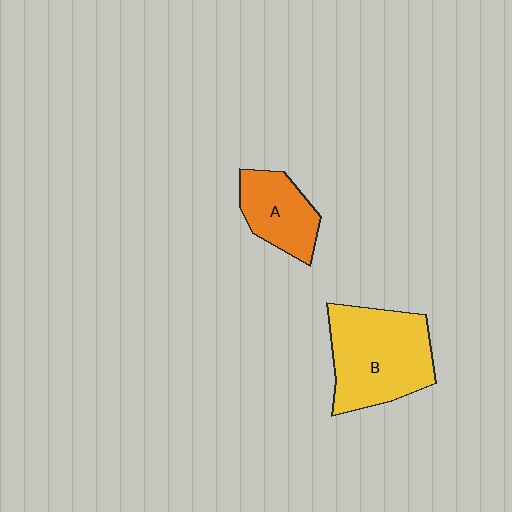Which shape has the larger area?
Shape B (yellow).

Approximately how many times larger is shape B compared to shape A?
Approximately 1.8 times.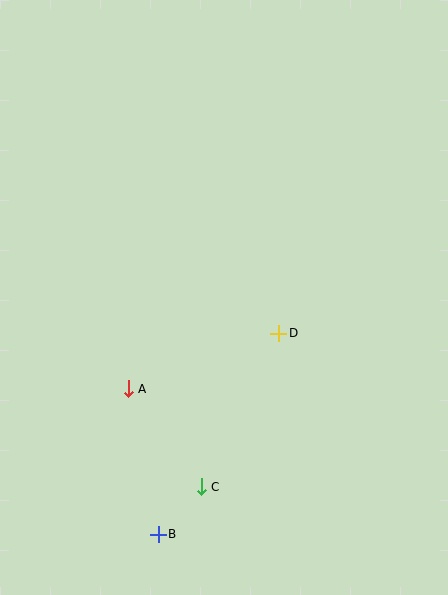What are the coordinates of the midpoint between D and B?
The midpoint between D and B is at (218, 434).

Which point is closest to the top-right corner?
Point D is closest to the top-right corner.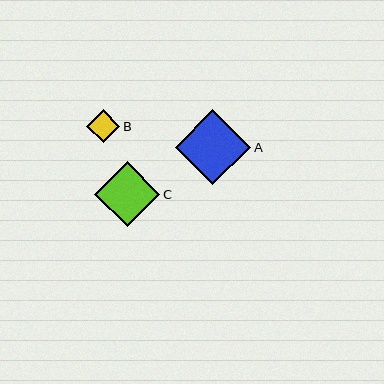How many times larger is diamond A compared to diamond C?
Diamond A is approximately 1.2 times the size of diamond C.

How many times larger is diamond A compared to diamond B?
Diamond A is approximately 2.3 times the size of diamond B.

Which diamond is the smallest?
Diamond B is the smallest with a size of approximately 33 pixels.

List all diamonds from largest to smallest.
From largest to smallest: A, C, B.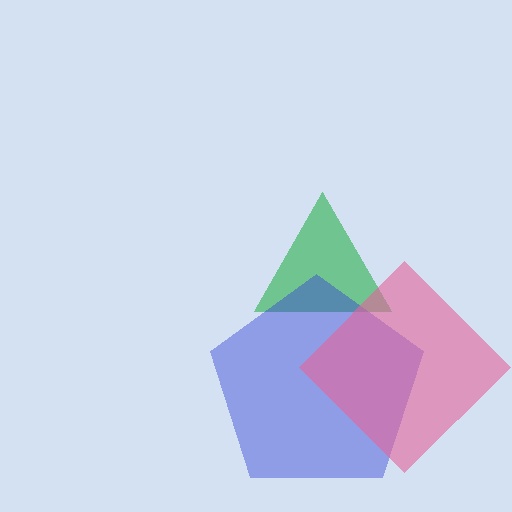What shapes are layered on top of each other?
The layered shapes are: a green triangle, a blue pentagon, a pink diamond.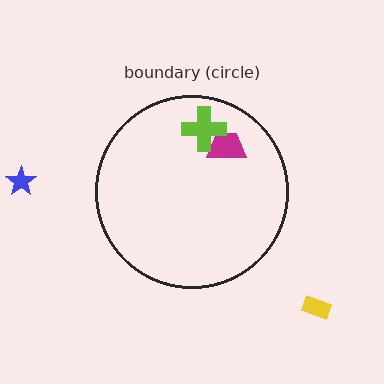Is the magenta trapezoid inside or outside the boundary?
Inside.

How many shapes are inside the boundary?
2 inside, 2 outside.